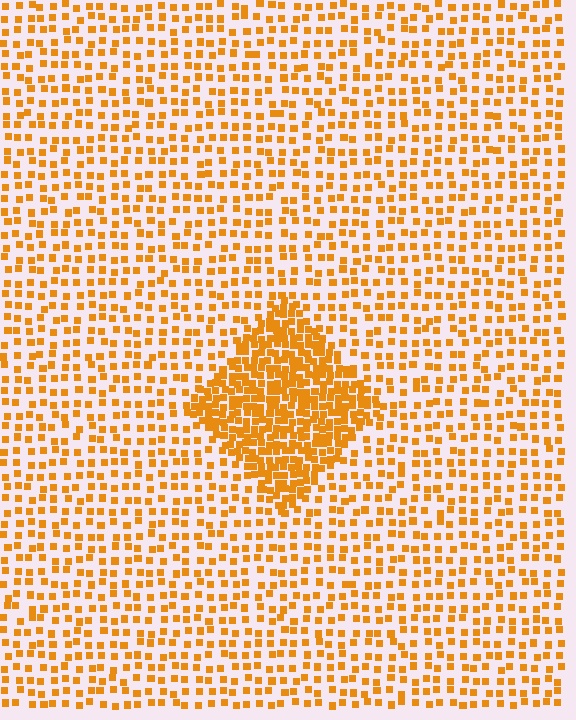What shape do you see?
I see a diamond.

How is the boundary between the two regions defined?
The boundary is defined by a change in element density (approximately 2.5x ratio). All elements are the same color, size, and shape.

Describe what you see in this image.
The image contains small orange elements arranged at two different densities. A diamond-shaped region is visible where the elements are more densely packed than the surrounding area.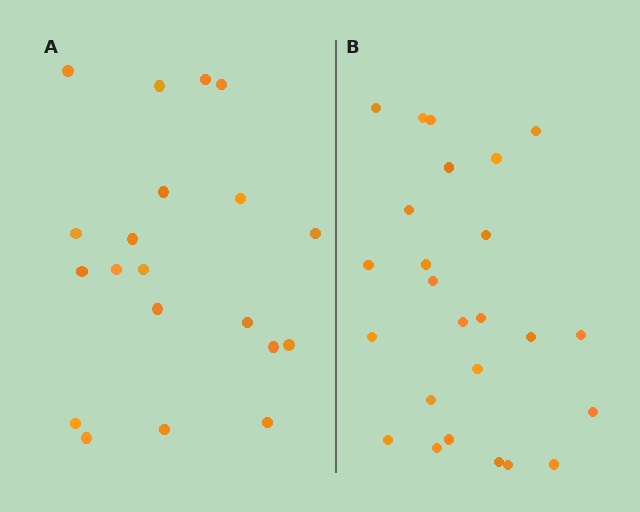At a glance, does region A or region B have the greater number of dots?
Region B (the right region) has more dots.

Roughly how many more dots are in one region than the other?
Region B has about 5 more dots than region A.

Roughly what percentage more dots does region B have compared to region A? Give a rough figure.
About 25% more.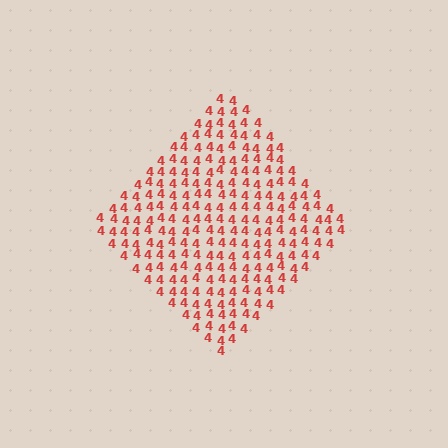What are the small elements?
The small elements are digit 4's.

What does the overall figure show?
The overall figure shows a diamond.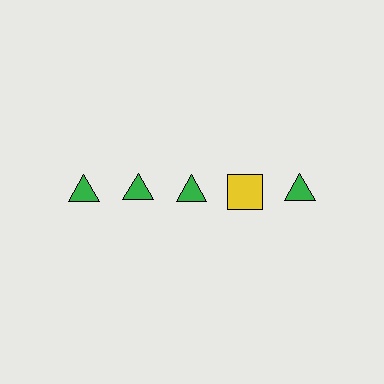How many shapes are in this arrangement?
There are 5 shapes arranged in a grid pattern.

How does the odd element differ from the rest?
It differs in both color (yellow instead of green) and shape (square instead of triangle).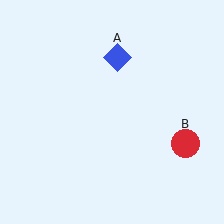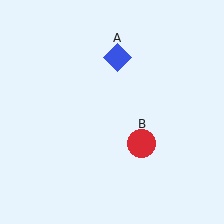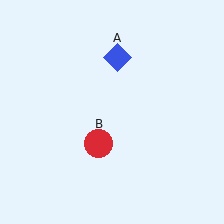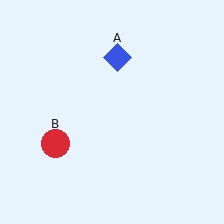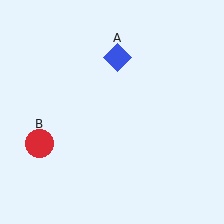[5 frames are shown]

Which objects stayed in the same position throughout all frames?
Blue diamond (object A) remained stationary.